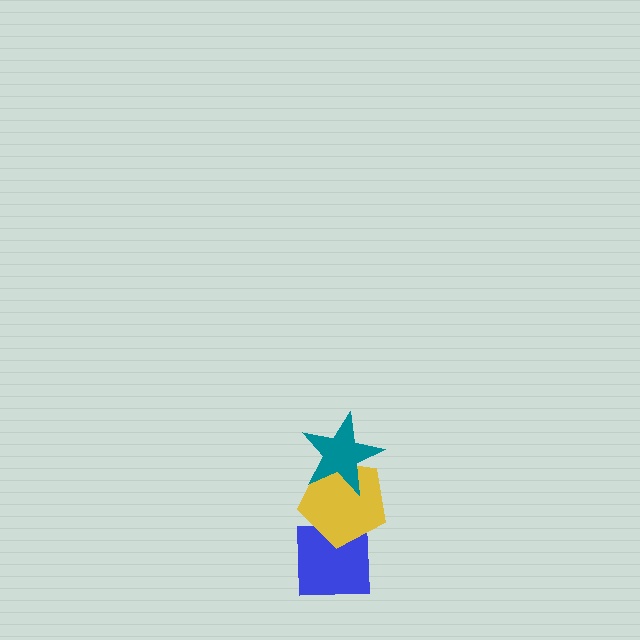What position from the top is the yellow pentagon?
The yellow pentagon is 2nd from the top.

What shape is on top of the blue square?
The yellow pentagon is on top of the blue square.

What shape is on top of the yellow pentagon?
The teal star is on top of the yellow pentagon.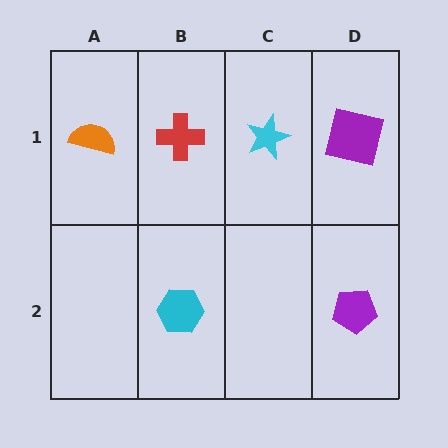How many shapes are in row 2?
2 shapes.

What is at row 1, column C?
A cyan star.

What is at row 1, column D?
A purple square.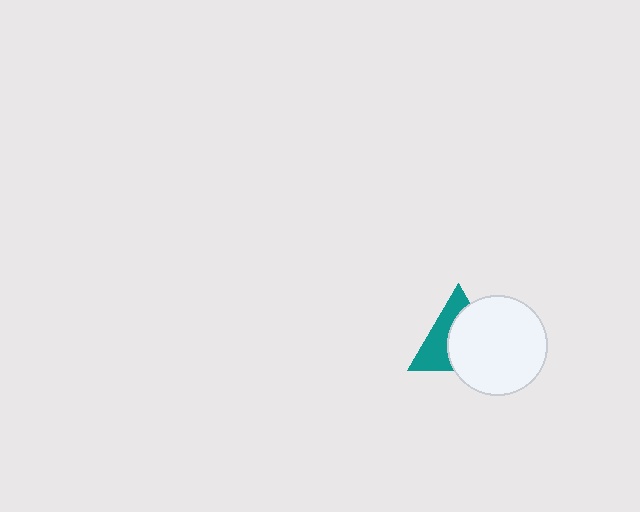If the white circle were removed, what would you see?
You would see the complete teal triangle.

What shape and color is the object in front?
The object in front is a white circle.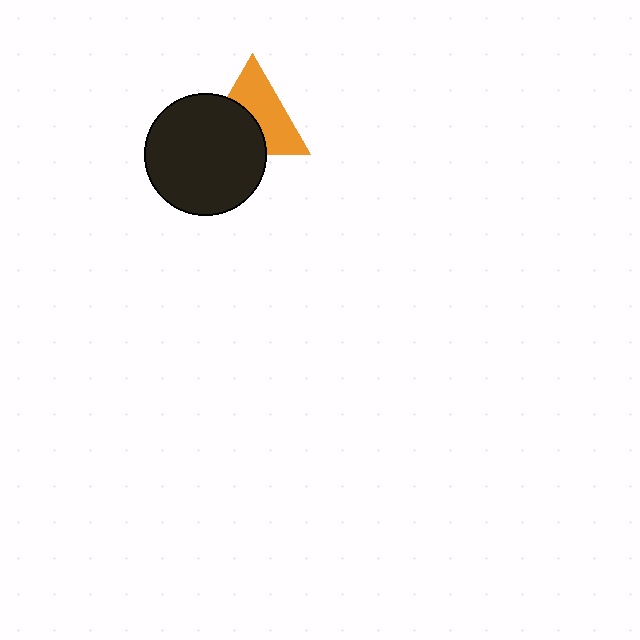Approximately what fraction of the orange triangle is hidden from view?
Roughly 44% of the orange triangle is hidden behind the black circle.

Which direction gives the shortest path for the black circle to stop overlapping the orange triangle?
Moving toward the lower-left gives the shortest separation.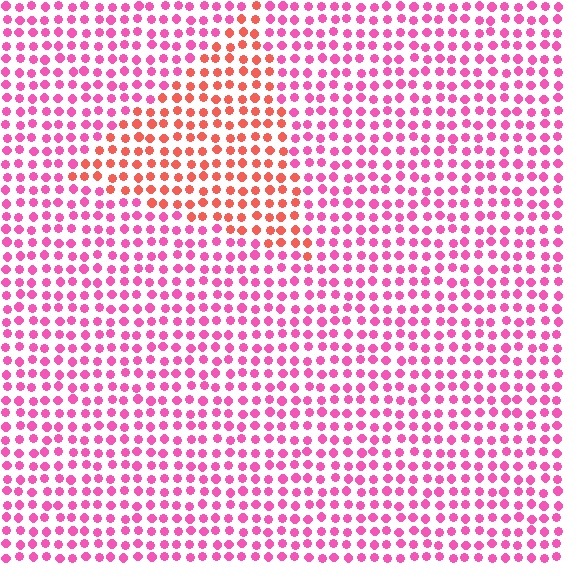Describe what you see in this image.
The image is filled with small pink elements in a uniform arrangement. A triangle-shaped region is visible where the elements are tinted to a slightly different hue, forming a subtle color boundary.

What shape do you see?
I see a triangle.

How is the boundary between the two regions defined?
The boundary is defined purely by a slight shift in hue (about 40 degrees). Spacing, size, and orientation are identical on both sides.